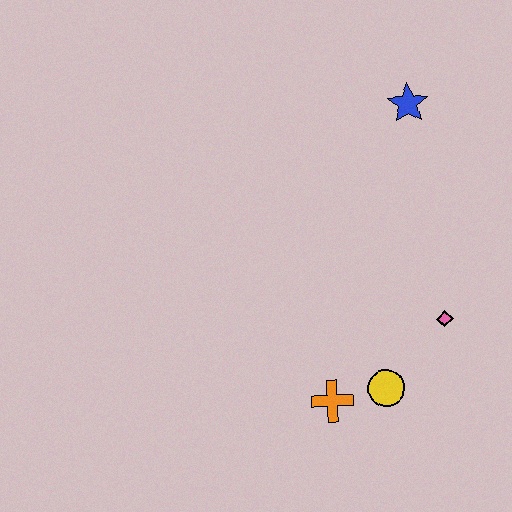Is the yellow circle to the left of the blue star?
Yes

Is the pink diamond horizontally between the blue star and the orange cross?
No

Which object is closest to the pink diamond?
The yellow circle is closest to the pink diamond.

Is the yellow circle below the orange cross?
No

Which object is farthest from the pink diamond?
The blue star is farthest from the pink diamond.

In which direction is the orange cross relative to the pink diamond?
The orange cross is to the left of the pink diamond.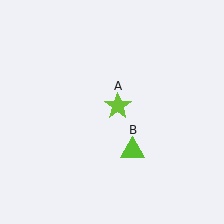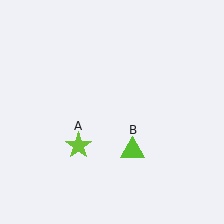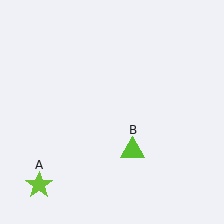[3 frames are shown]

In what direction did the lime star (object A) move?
The lime star (object A) moved down and to the left.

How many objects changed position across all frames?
1 object changed position: lime star (object A).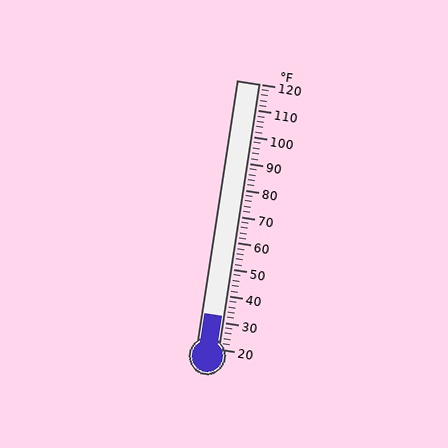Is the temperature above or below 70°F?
The temperature is below 70°F.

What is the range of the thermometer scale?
The thermometer scale ranges from 20°F to 120°F.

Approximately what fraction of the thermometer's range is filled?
The thermometer is filled to approximately 10% of its range.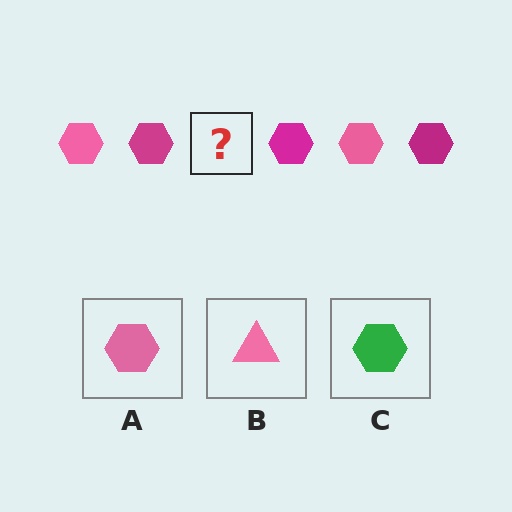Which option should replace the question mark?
Option A.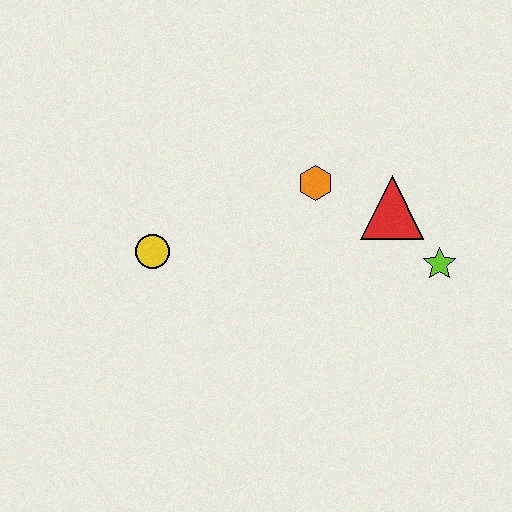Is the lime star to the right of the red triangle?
Yes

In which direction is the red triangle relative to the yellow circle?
The red triangle is to the right of the yellow circle.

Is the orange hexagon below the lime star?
No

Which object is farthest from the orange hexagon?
The yellow circle is farthest from the orange hexagon.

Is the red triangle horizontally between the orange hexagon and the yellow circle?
No